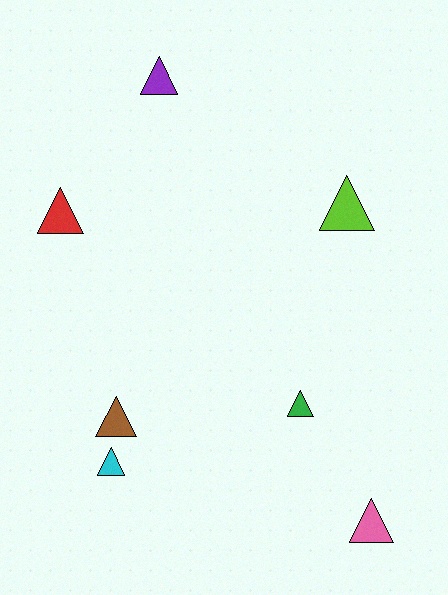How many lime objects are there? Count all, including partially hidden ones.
There is 1 lime object.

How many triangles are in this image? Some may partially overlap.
There are 7 triangles.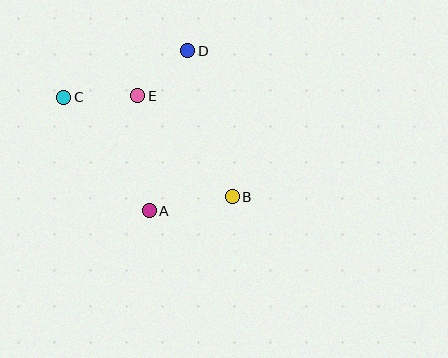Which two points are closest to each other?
Points D and E are closest to each other.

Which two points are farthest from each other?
Points B and C are farthest from each other.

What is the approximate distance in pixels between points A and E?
The distance between A and E is approximately 116 pixels.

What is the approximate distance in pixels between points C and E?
The distance between C and E is approximately 74 pixels.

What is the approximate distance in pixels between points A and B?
The distance between A and B is approximately 84 pixels.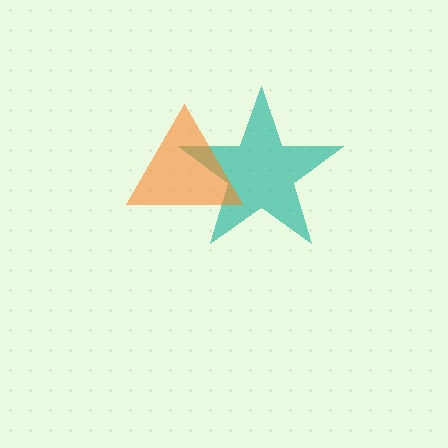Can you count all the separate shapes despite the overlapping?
Yes, there are 2 separate shapes.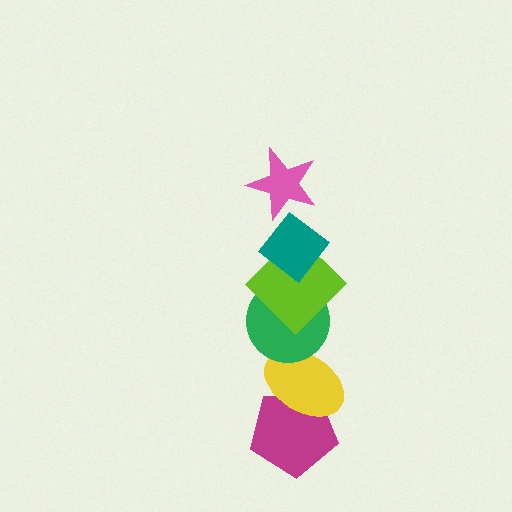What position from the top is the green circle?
The green circle is 4th from the top.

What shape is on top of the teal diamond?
The pink star is on top of the teal diamond.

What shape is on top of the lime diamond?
The teal diamond is on top of the lime diamond.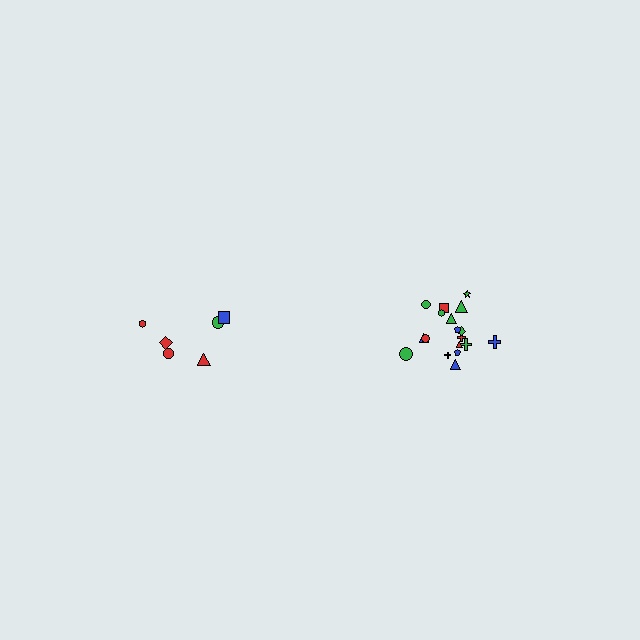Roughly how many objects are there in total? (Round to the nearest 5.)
Roughly 25 objects in total.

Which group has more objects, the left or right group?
The right group.